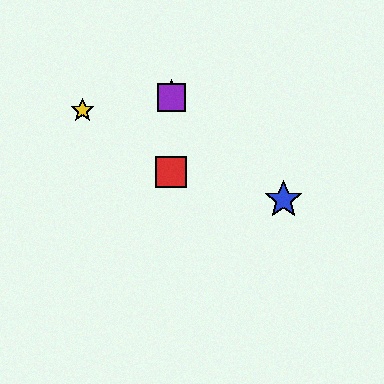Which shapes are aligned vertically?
The red square, the green star, the purple square are aligned vertically.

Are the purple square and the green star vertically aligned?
Yes, both are at x≈171.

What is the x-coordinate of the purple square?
The purple square is at x≈171.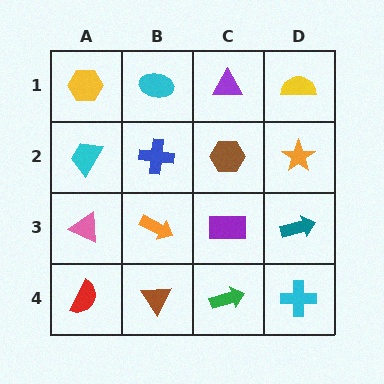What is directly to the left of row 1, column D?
A purple triangle.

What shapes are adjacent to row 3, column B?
A blue cross (row 2, column B), a brown triangle (row 4, column B), a pink triangle (row 3, column A), a purple rectangle (row 3, column C).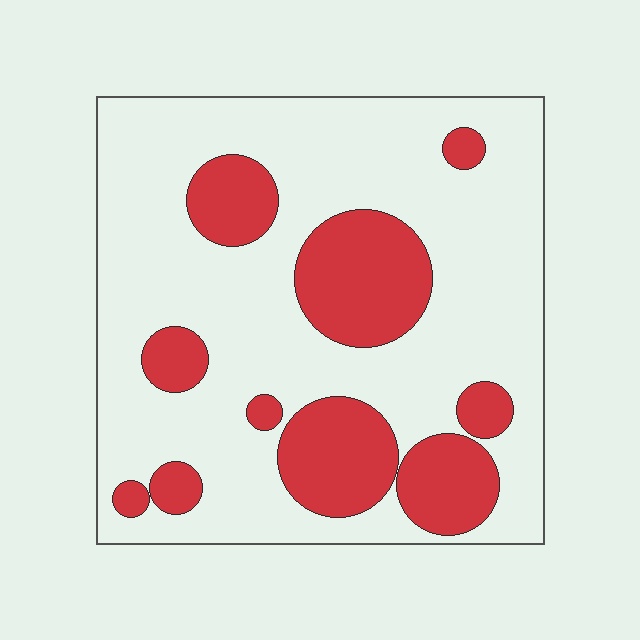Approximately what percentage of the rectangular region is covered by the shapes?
Approximately 25%.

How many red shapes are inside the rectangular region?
10.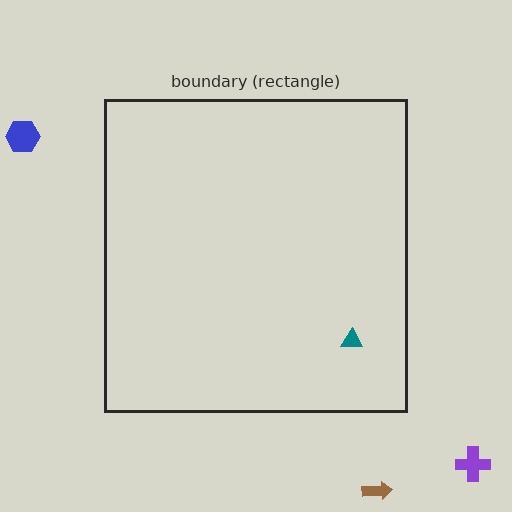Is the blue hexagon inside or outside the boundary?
Outside.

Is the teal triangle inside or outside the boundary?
Inside.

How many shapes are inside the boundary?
1 inside, 3 outside.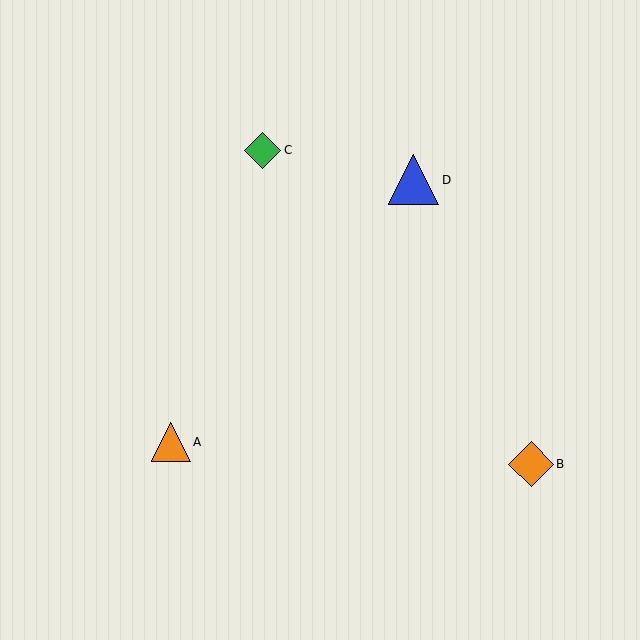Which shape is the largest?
The blue triangle (labeled D) is the largest.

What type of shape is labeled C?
Shape C is a green diamond.